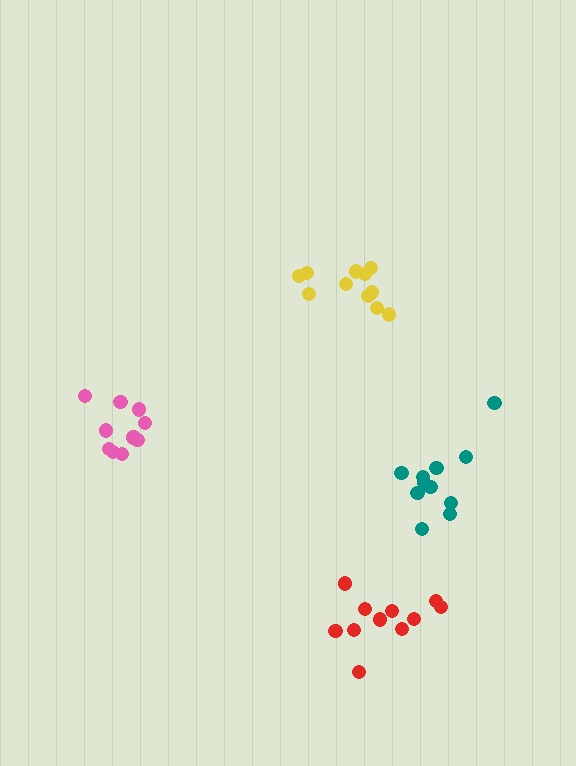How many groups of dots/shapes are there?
There are 4 groups.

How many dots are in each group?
Group 1: 10 dots, Group 2: 12 dots, Group 3: 11 dots, Group 4: 11 dots (44 total).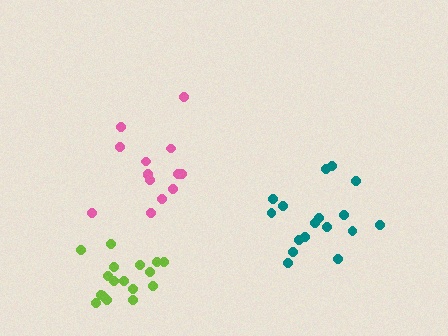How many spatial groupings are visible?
There are 3 spatial groupings.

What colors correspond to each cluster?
The clusters are colored: pink, teal, lime.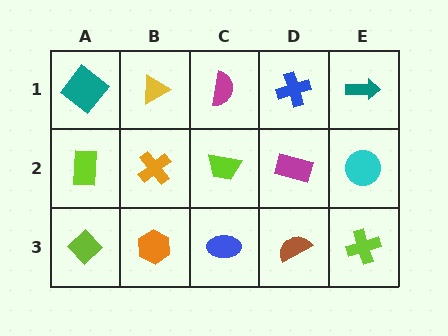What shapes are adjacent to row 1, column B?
An orange cross (row 2, column B), a teal diamond (row 1, column A), a magenta semicircle (row 1, column C).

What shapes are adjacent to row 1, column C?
A lime trapezoid (row 2, column C), a yellow triangle (row 1, column B), a blue cross (row 1, column D).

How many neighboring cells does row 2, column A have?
3.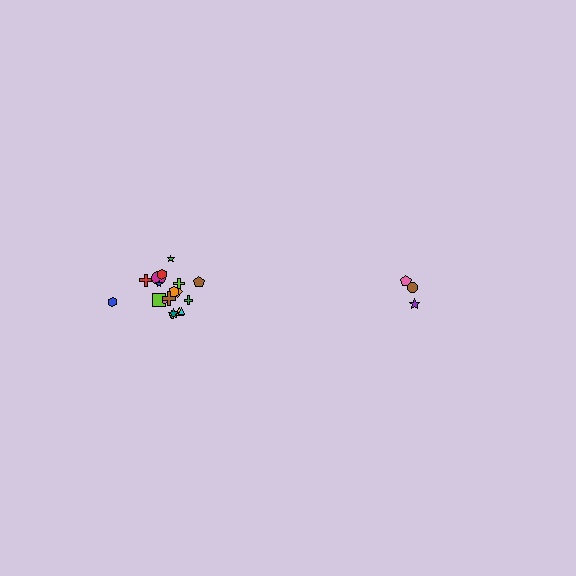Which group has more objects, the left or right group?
The left group.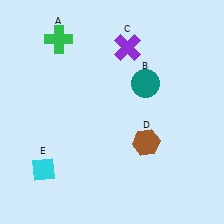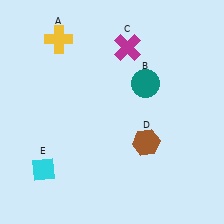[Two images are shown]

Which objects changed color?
A changed from green to yellow. C changed from purple to magenta.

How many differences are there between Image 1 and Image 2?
There are 2 differences between the two images.